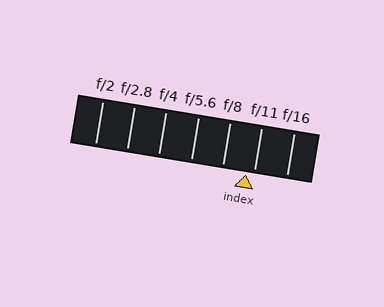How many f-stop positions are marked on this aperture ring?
There are 7 f-stop positions marked.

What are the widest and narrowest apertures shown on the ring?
The widest aperture shown is f/2 and the narrowest is f/16.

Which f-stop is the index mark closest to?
The index mark is closest to f/11.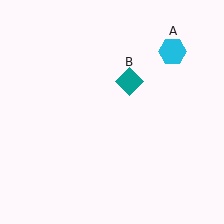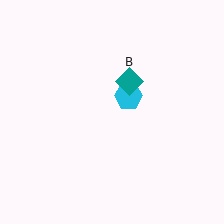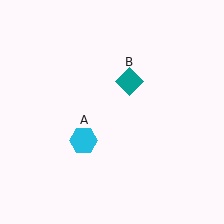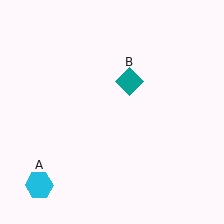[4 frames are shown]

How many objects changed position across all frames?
1 object changed position: cyan hexagon (object A).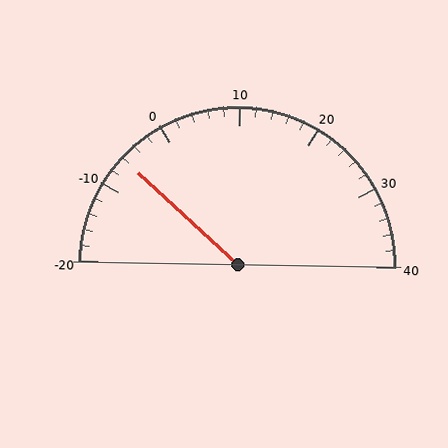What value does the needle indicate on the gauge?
The needle indicates approximately -6.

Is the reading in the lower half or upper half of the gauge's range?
The reading is in the lower half of the range (-20 to 40).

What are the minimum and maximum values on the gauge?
The gauge ranges from -20 to 40.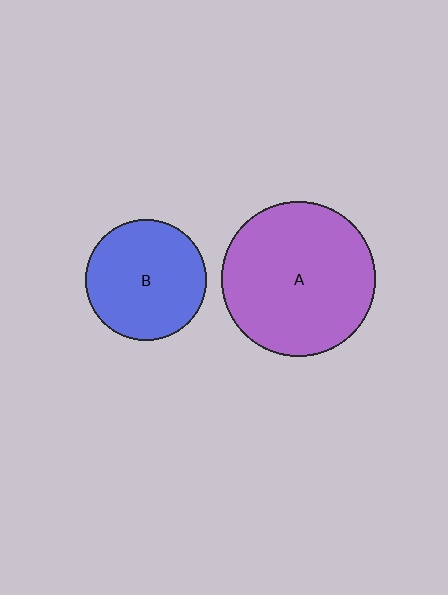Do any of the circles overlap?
No, none of the circles overlap.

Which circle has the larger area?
Circle A (purple).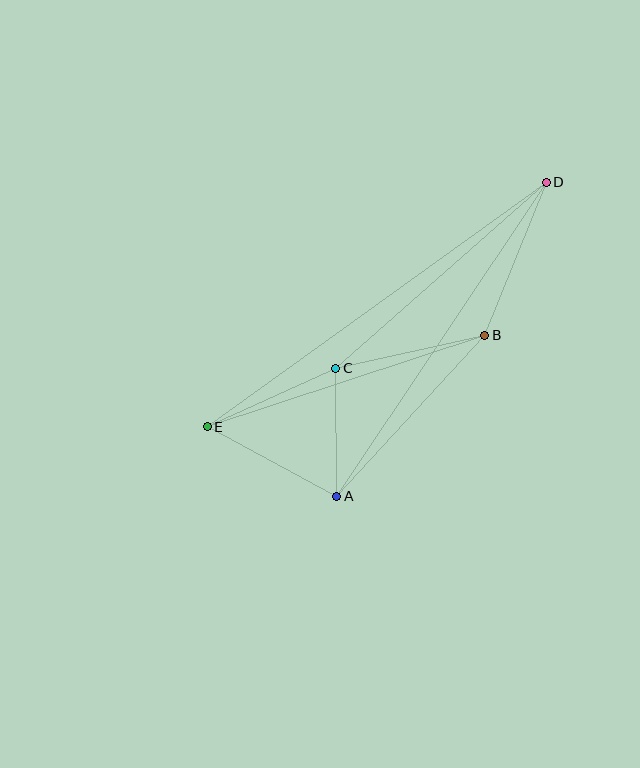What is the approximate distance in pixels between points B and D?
The distance between B and D is approximately 165 pixels.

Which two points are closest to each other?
Points A and C are closest to each other.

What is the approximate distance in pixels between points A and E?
The distance between A and E is approximately 147 pixels.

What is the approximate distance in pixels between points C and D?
The distance between C and D is approximately 281 pixels.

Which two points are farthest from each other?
Points D and E are farthest from each other.